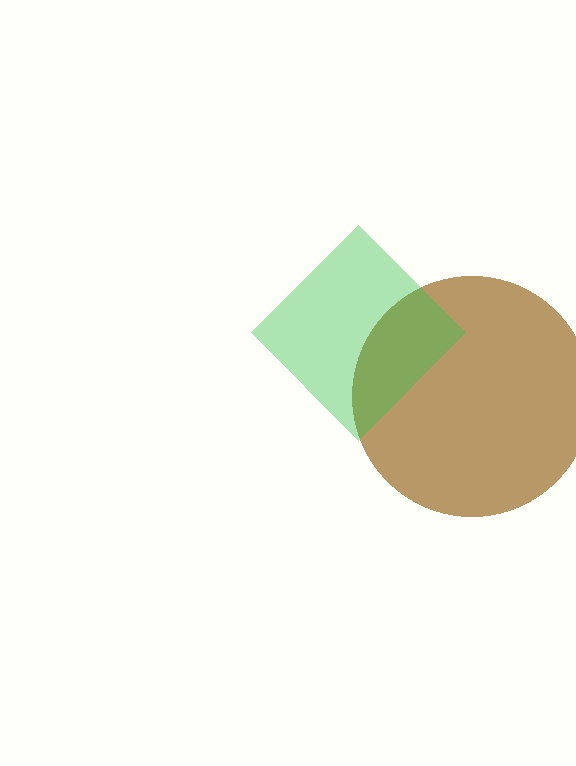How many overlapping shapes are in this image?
There are 2 overlapping shapes in the image.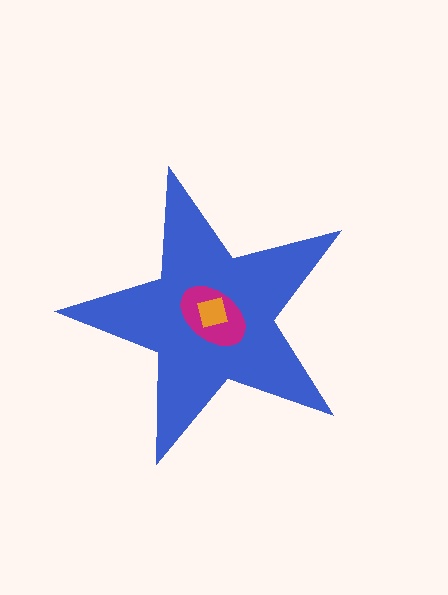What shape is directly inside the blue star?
The magenta ellipse.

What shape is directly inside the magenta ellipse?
The orange square.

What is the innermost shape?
The orange square.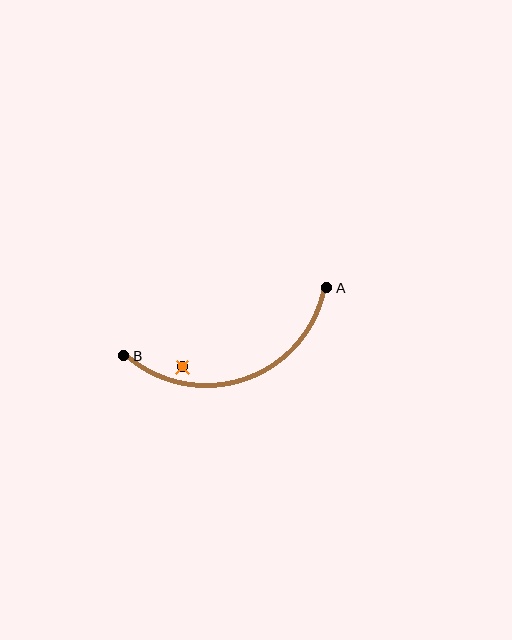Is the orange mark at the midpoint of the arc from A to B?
No — the orange mark does not lie on the arc at all. It sits slightly inside the curve.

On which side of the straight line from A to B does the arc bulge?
The arc bulges below the straight line connecting A and B.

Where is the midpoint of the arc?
The arc midpoint is the point on the curve farthest from the straight line joining A and B. It sits below that line.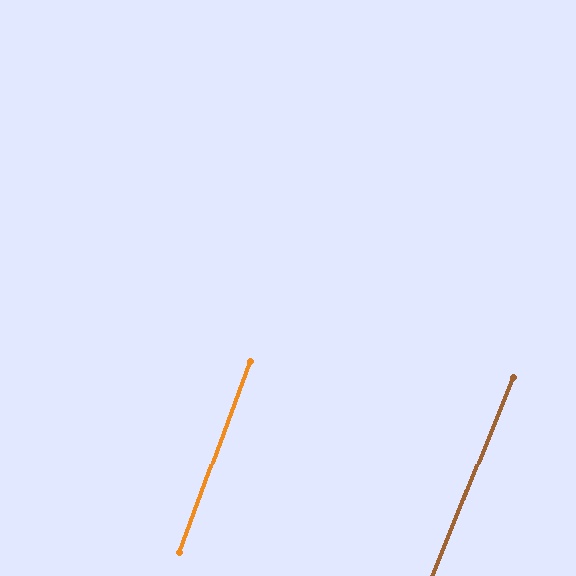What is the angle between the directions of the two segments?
Approximately 2 degrees.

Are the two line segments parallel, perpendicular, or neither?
Parallel — their directions differ by only 1.7°.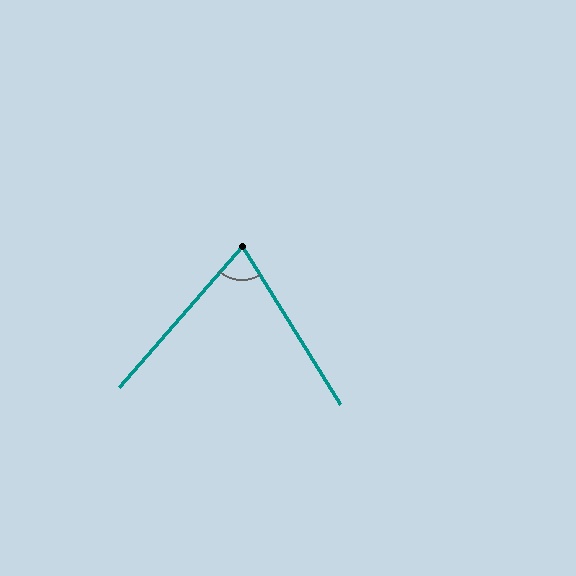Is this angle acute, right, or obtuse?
It is acute.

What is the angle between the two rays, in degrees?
Approximately 73 degrees.